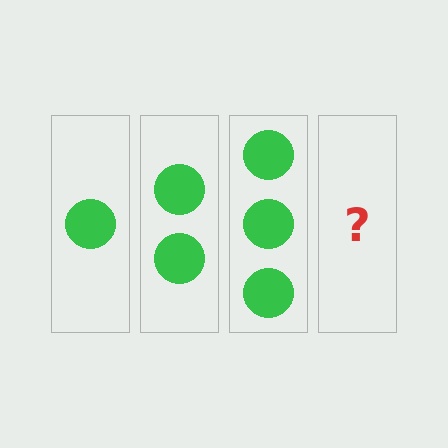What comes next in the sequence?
The next element should be 4 circles.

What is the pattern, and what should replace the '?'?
The pattern is that each step adds one more circle. The '?' should be 4 circles.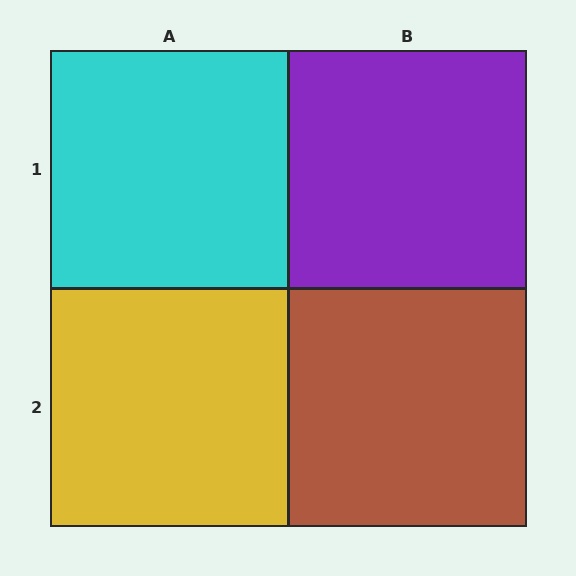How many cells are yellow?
1 cell is yellow.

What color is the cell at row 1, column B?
Purple.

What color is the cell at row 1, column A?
Cyan.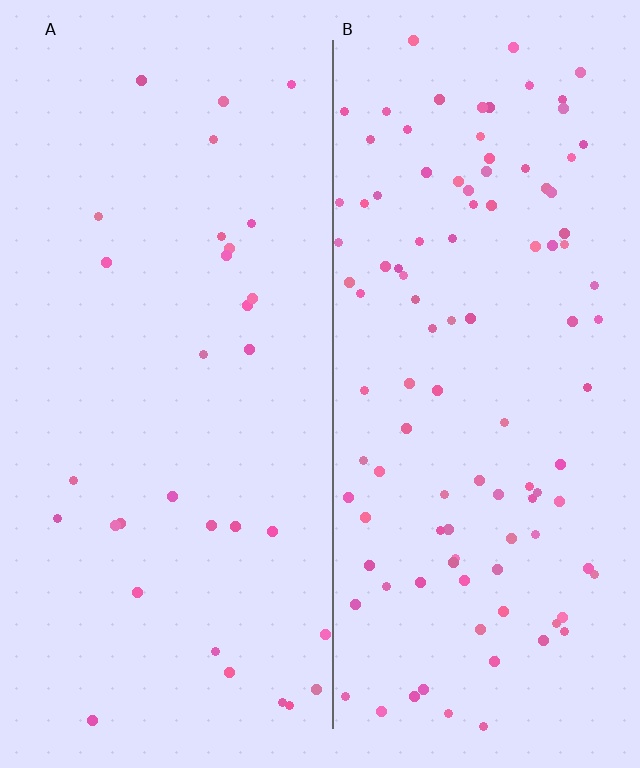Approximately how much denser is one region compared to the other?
Approximately 3.4× — region B over region A.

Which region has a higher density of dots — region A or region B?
B (the right).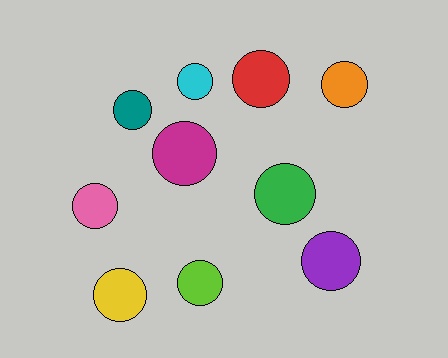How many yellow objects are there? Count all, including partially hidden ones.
There is 1 yellow object.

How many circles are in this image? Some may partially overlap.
There are 10 circles.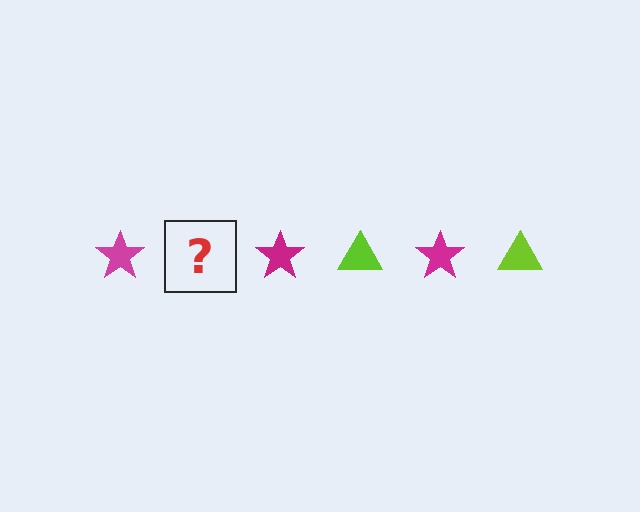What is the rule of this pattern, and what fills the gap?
The rule is that the pattern alternates between magenta star and lime triangle. The gap should be filled with a lime triangle.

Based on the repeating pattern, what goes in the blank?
The blank should be a lime triangle.